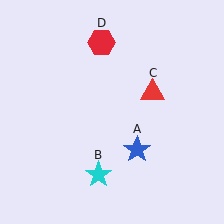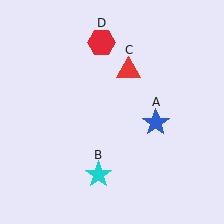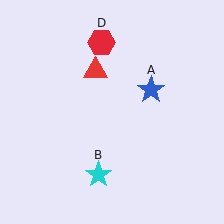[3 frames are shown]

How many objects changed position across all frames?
2 objects changed position: blue star (object A), red triangle (object C).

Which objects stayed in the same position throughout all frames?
Cyan star (object B) and red hexagon (object D) remained stationary.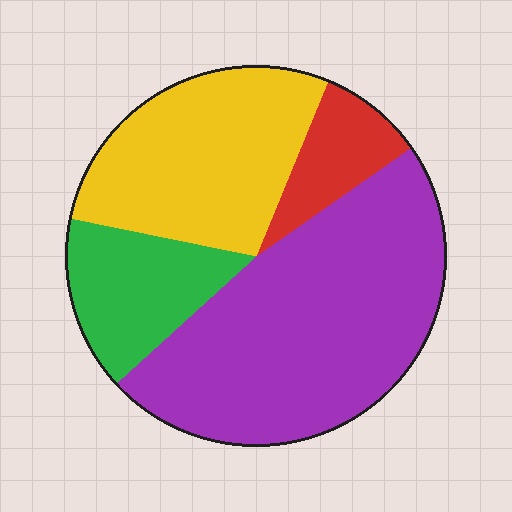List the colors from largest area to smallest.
From largest to smallest: purple, yellow, green, red.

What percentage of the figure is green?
Green takes up about one sixth (1/6) of the figure.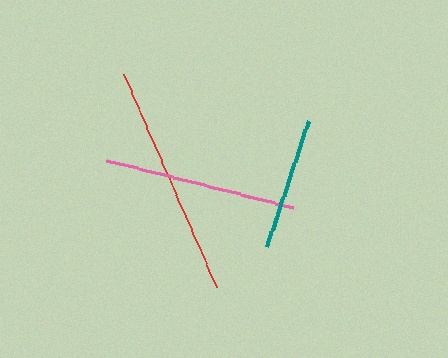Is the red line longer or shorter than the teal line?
The red line is longer than the teal line.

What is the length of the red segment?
The red segment is approximately 232 pixels long.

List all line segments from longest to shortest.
From longest to shortest: red, pink, teal.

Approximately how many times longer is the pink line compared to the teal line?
The pink line is approximately 1.4 times the length of the teal line.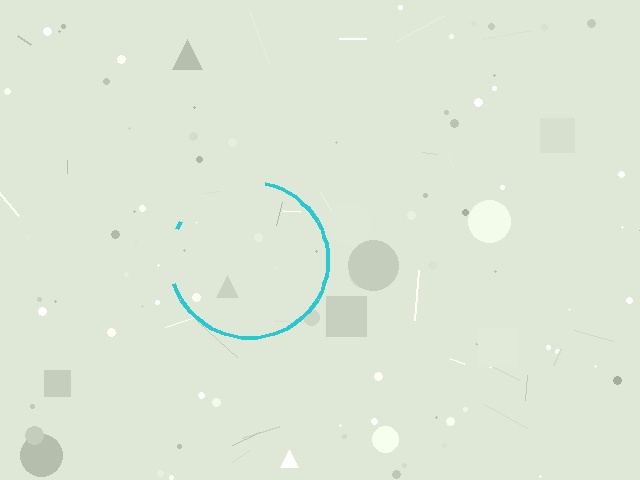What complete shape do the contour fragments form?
The contour fragments form a circle.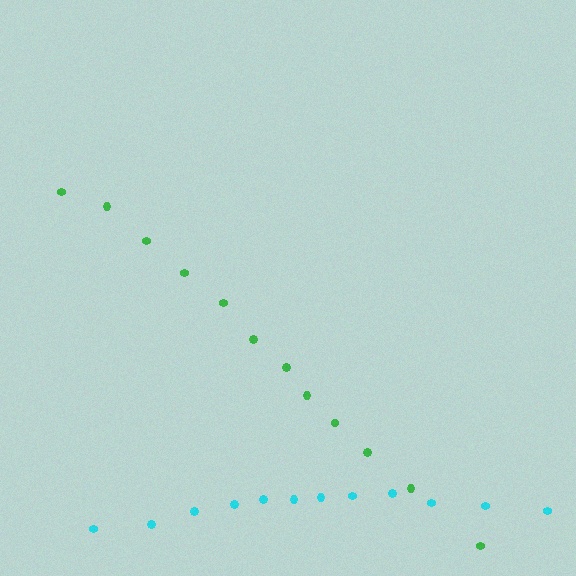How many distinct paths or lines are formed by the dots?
There are 2 distinct paths.